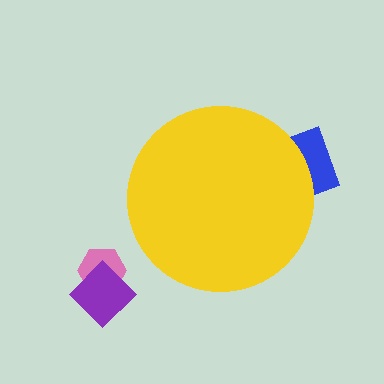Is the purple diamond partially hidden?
No, the purple diamond is fully visible.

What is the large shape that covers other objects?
A yellow circle.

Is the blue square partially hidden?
Yes, the blue square is partially hidden behind the yellow circle.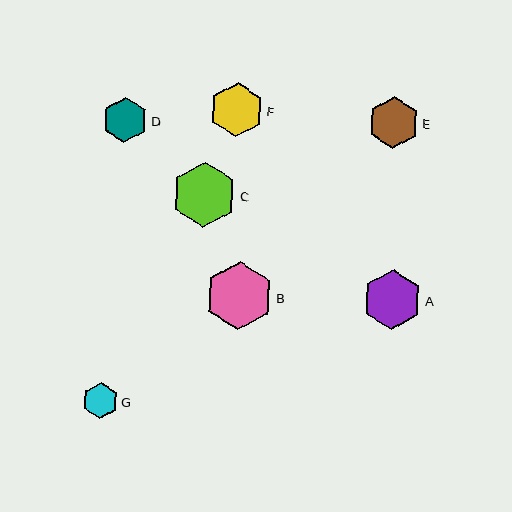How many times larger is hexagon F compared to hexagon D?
Hexagon F is approximately 1.2 times the size of hexagon D.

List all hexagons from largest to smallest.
From largest to smallest: B, C, A, F, E, D, G.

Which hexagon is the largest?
Hexagon B is the largest with a size of approximately 68 pixels.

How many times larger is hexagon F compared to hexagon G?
Hexagon F is approximately 1.5 times the size of hexagon G.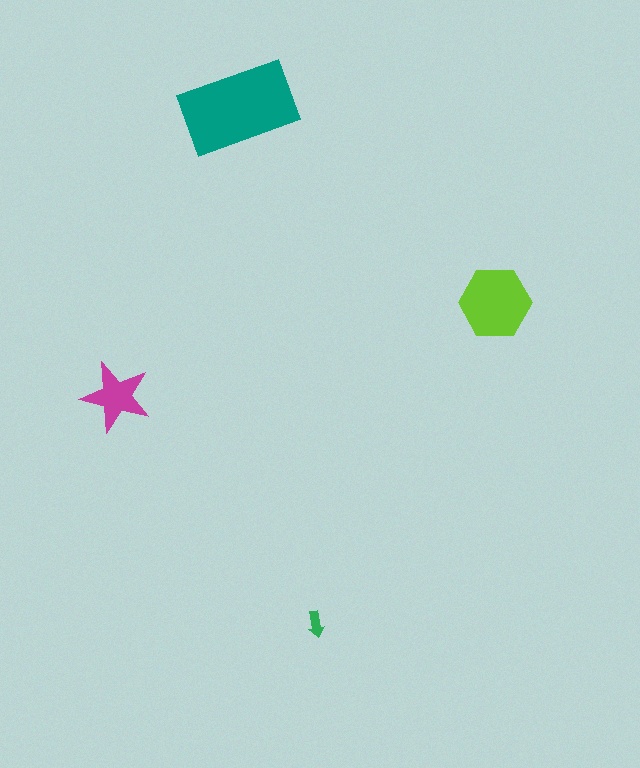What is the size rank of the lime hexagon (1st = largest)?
2nd.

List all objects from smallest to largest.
The green arrow, the magenta star, the lime hexagon, the teal rectangle.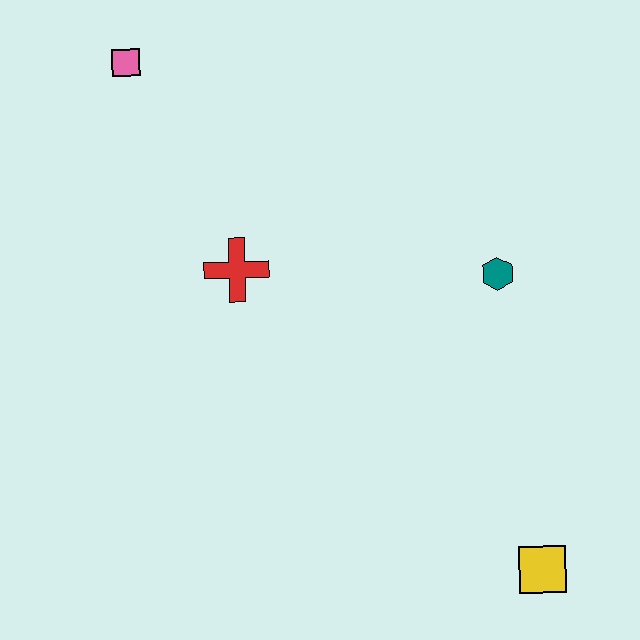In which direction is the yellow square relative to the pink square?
The yellow square is below the pink square.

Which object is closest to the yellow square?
The teal hexagon is closest to the yellow square.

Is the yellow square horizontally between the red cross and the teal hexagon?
No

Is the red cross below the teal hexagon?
No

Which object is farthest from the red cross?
The yellow square is farthest from the red cross.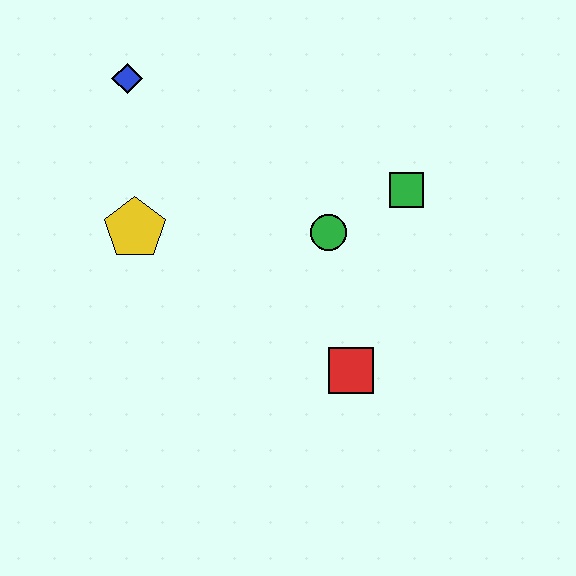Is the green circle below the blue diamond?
Yes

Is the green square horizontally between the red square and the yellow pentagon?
No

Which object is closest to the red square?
The green circle is closest to the red square.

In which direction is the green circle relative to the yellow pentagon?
The green circle is to the right of the yellow pentagon.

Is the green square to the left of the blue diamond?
No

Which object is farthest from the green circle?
The blue diamond is farthest from the green circle.